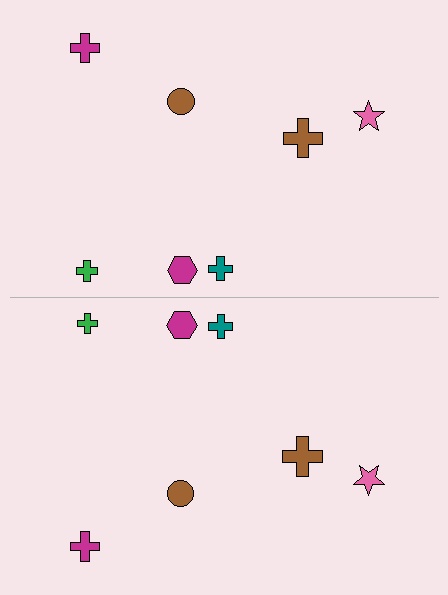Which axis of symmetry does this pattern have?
The pattern has a horizontal axis of symmetry running through the center of the image.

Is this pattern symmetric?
Yes, this pattern has bilateral (reflection) symmetry.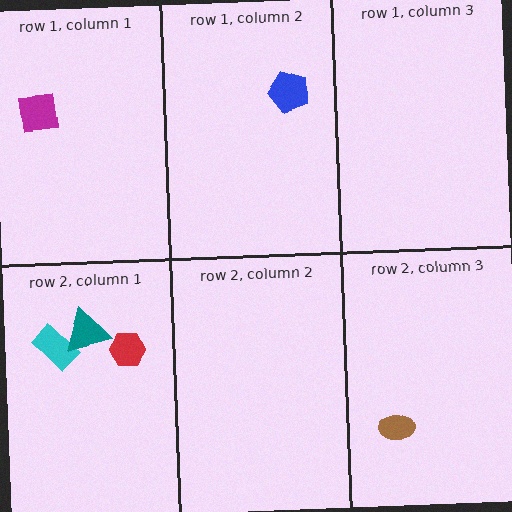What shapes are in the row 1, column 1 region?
The magenta square.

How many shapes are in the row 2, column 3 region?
1.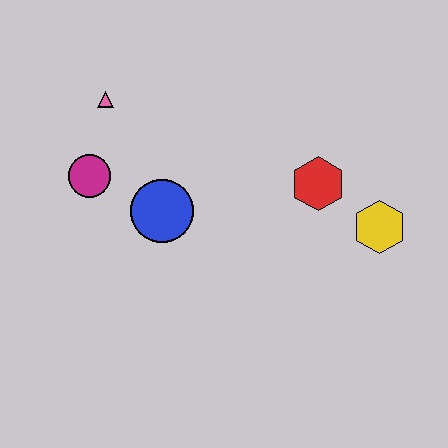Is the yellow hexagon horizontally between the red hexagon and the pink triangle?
No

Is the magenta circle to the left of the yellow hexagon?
Yes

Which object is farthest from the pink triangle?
The yellow hexagon is farthest from the pink triangle.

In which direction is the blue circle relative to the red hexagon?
The blue circle is to the left of the red hexagon.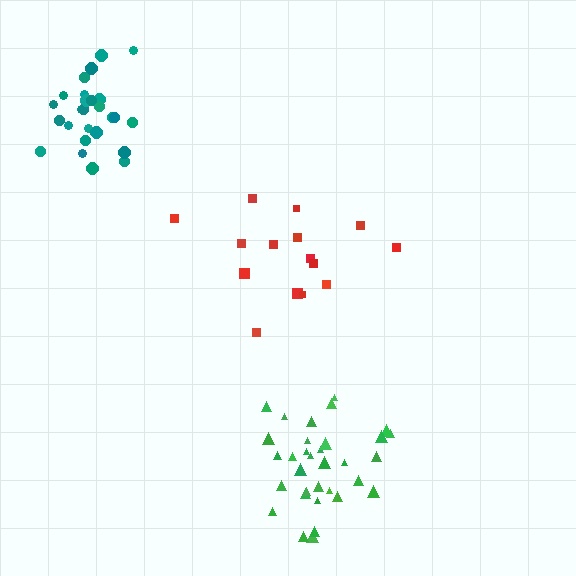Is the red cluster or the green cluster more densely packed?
Green.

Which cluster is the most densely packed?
Teal.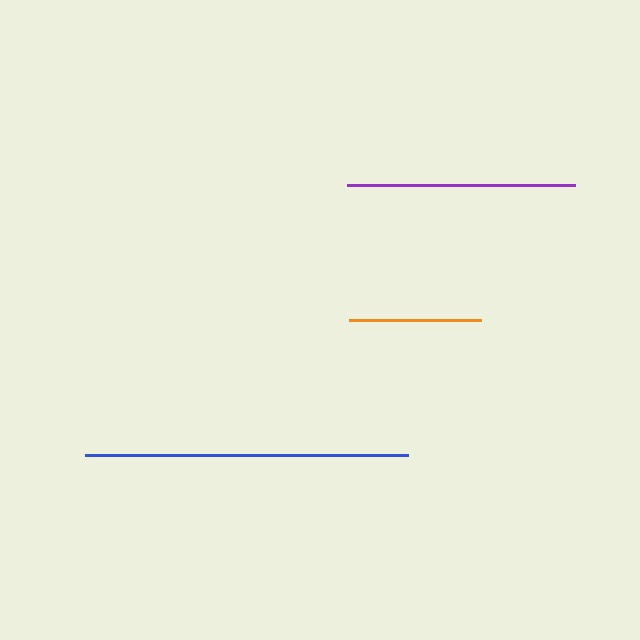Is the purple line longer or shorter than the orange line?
The purple line is longer than the orange line.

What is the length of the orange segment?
The orange segment is approximately 132 pixels long.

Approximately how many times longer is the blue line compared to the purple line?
The blue line is approximately 1.4 times the length of the purple line.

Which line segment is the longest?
The blue line is the longest at approximately 324 pixels.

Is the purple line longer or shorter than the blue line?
The blue line is longer than the purple line.